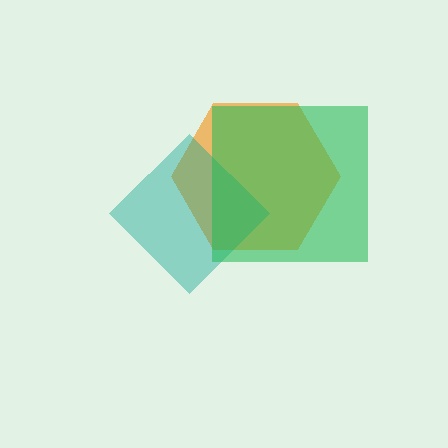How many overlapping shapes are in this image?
There are 3 overlapping shapes in the image.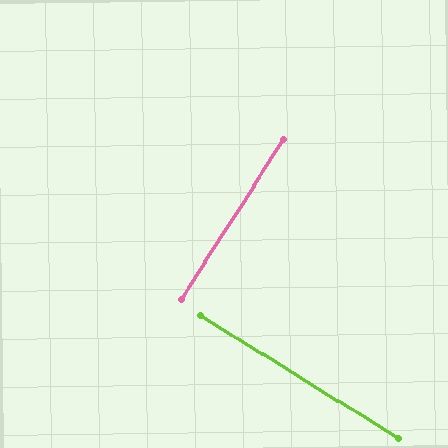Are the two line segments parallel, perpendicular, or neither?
Perpendicular — they meet at approximately 89°.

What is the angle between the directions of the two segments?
Approximately 89 degrees.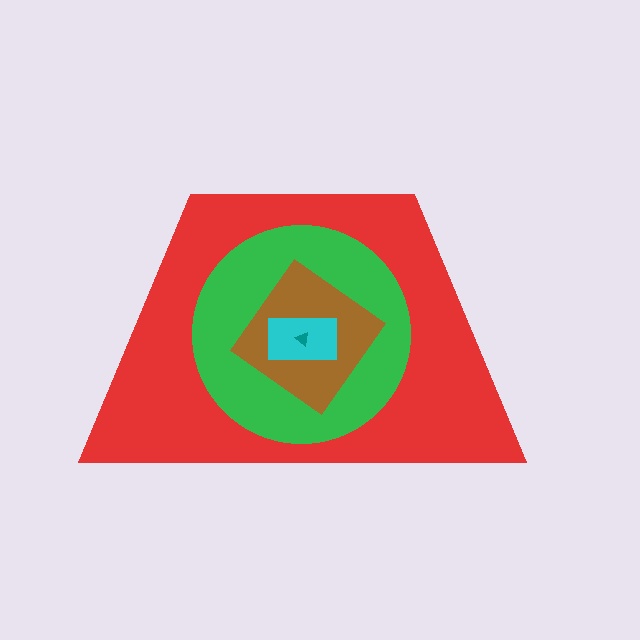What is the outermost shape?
The red trapezoid.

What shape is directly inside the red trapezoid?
The green circle.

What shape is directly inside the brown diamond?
The cyan rectangle.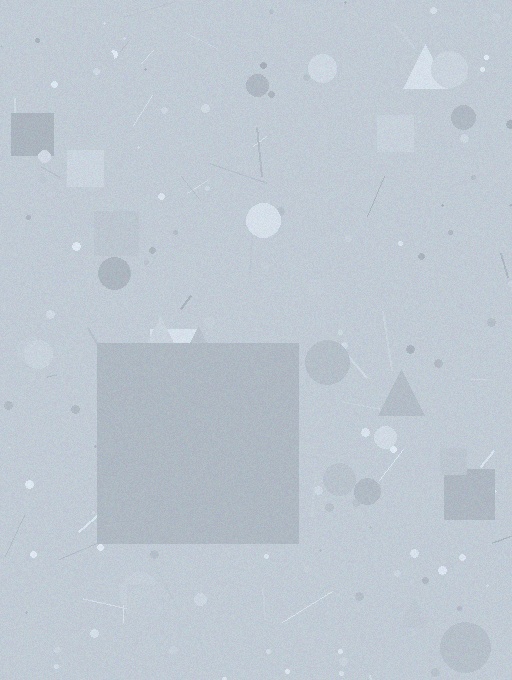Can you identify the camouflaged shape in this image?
The camouflaged shape is a square.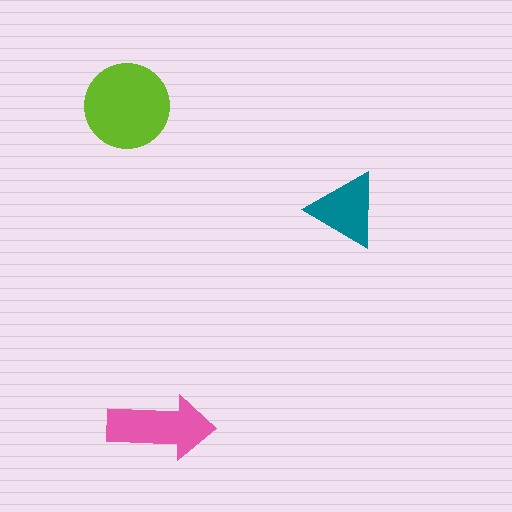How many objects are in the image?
There are 3 objects in the image.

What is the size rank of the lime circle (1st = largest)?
1st.